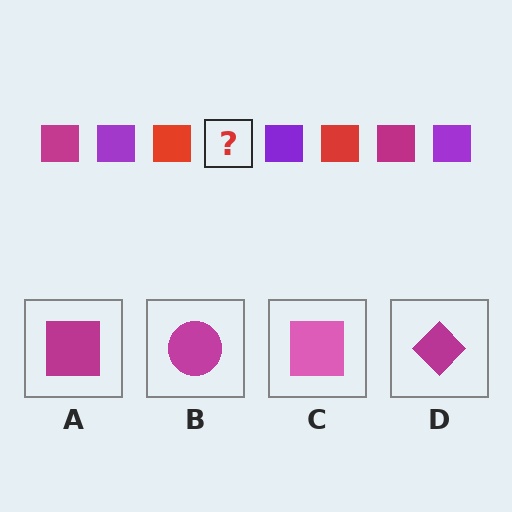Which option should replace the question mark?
Option A.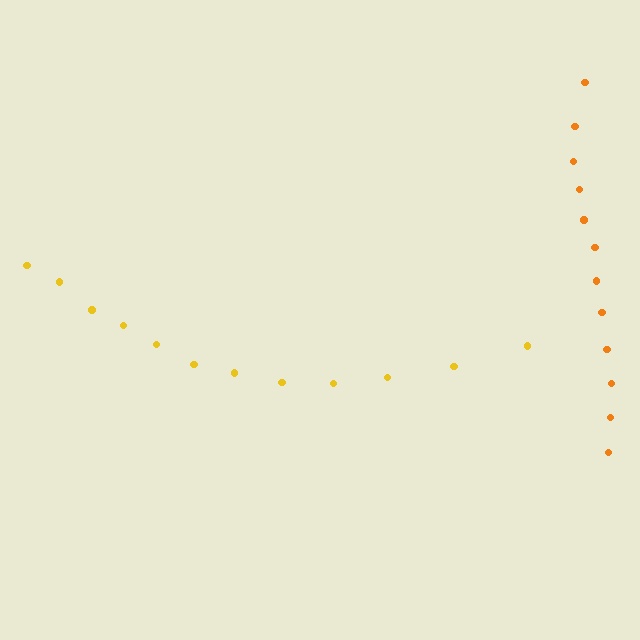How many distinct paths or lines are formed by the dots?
There are 2 distinct paths.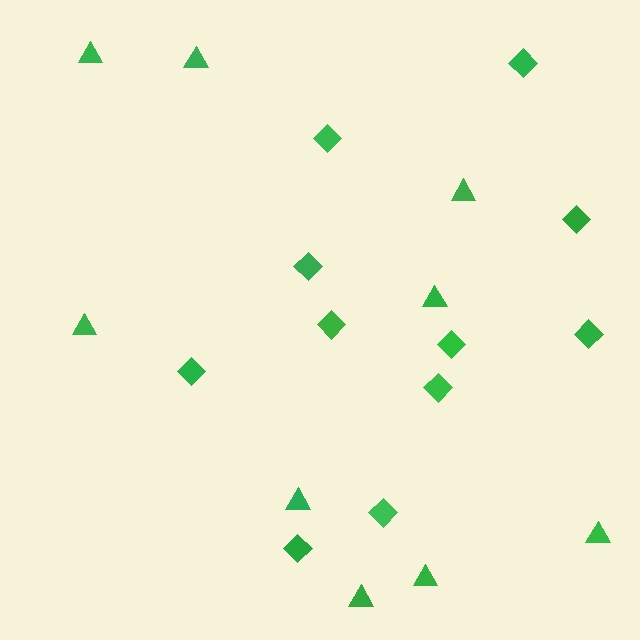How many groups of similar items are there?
There are 2 groups: one group of triangles (9) and one group of diamonds (11).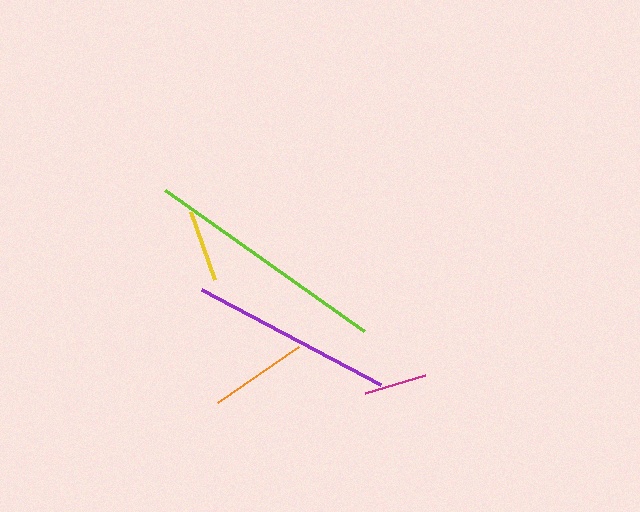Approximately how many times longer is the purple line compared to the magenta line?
The purple line is approximately 3.2 times the length of the magenta line.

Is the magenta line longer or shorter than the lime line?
The lime line is longer than the magenta line.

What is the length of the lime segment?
The lime segment is approximately 243 pixels long.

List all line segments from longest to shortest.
From longest to shortest: lime, purple, orange, yellow, magenta.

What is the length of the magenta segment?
The magenta segment is approximately 63 pixels long.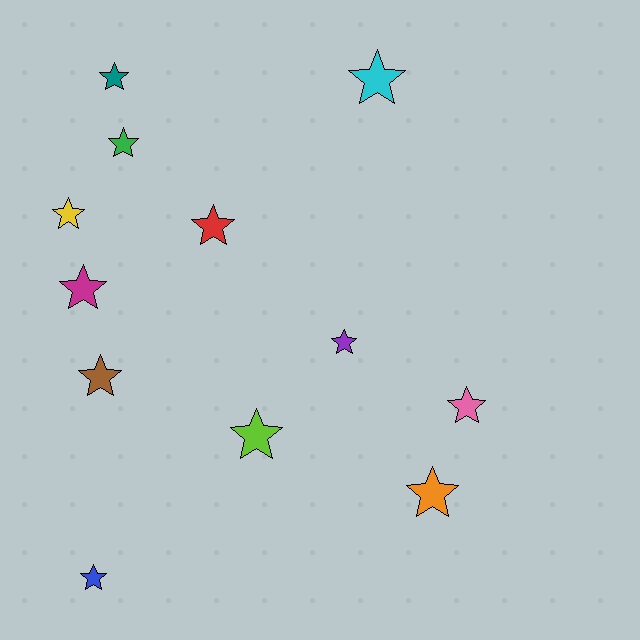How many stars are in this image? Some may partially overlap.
There are 12 stars.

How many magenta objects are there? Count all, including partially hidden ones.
There is 1 magenta object.